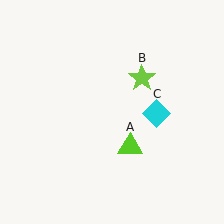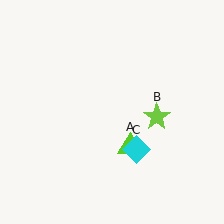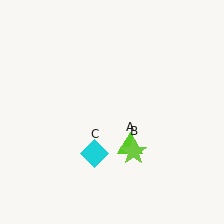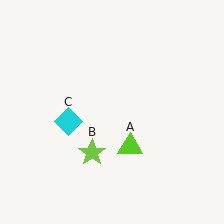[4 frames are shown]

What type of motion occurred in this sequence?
The lime star (object B), cyan diamond (object C) rotated clockwise around the center of the scene.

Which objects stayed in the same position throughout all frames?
Lime triangle (object A) remained stationary.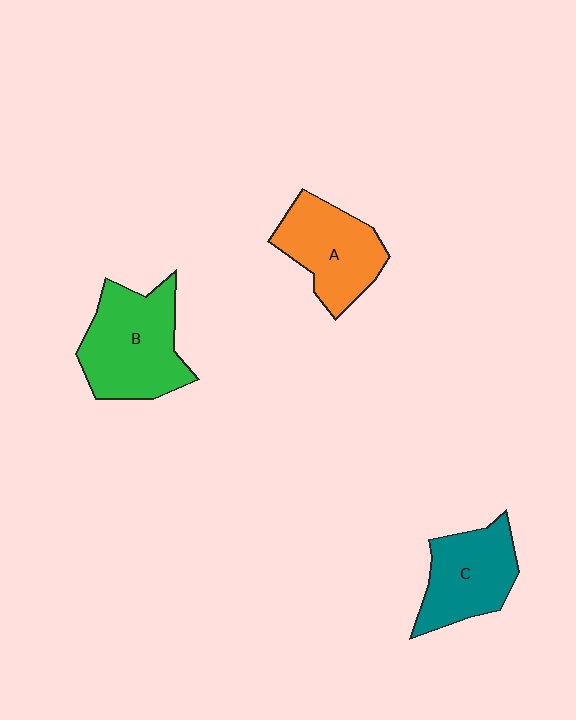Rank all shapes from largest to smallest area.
From largest to smallest: B (green), A (orange), C (teal).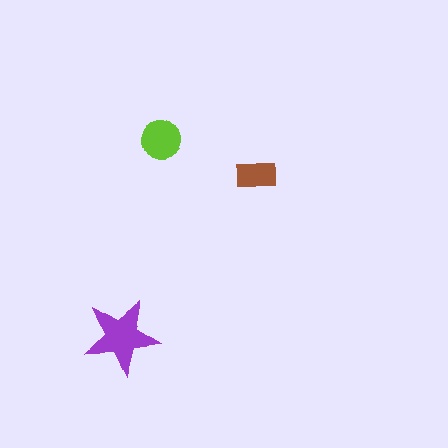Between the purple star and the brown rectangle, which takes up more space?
The purple star.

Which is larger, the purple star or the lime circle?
The purple star.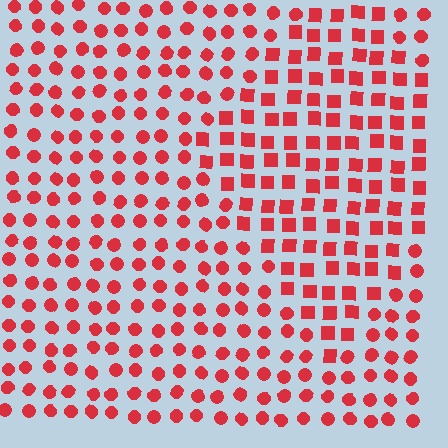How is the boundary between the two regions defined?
The boundary is defined by a change in element shape: squares inside vs. circles outside. All elements share the same color and spacing.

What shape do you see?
I see a diamond.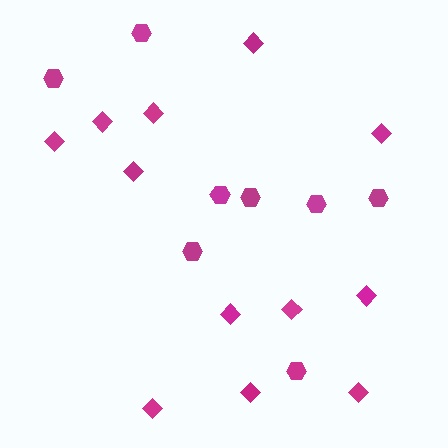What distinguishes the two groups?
There are 2 groups: one group of hexagons (8) and one group of diamonds (12).